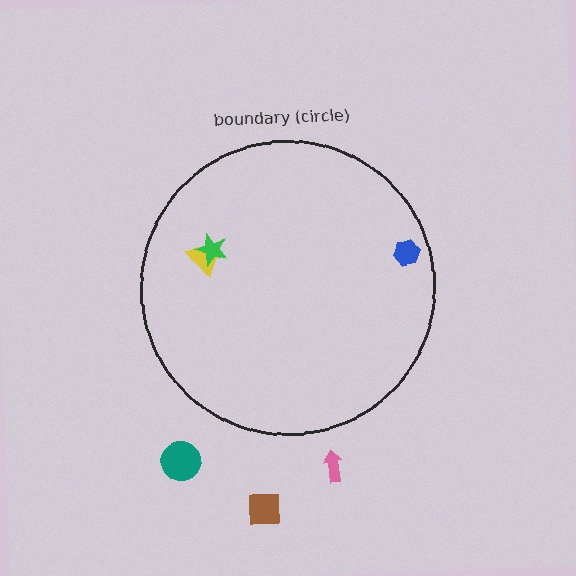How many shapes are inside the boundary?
3 inside, 3 outside.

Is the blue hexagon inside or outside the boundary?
Inside.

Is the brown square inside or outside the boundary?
Outside.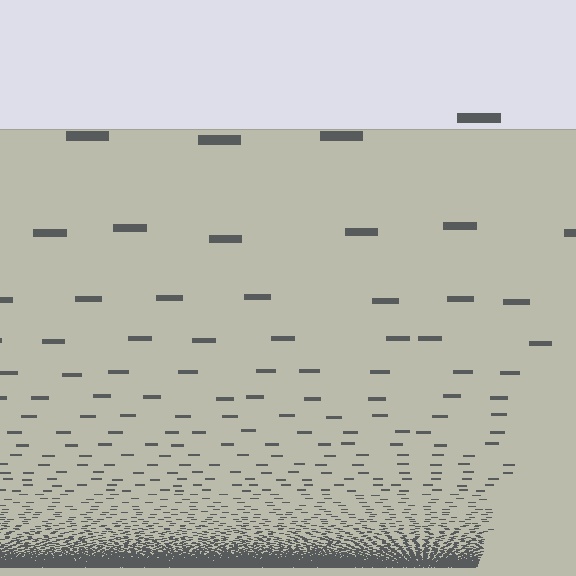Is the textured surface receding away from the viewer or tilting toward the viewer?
The surface appears to tilt toward the viewer. Texture elements get larger and sparser toward the top.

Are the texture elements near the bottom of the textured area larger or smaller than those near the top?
Smaller. The gradient is inverted — elements near the bottom are smaller and denser.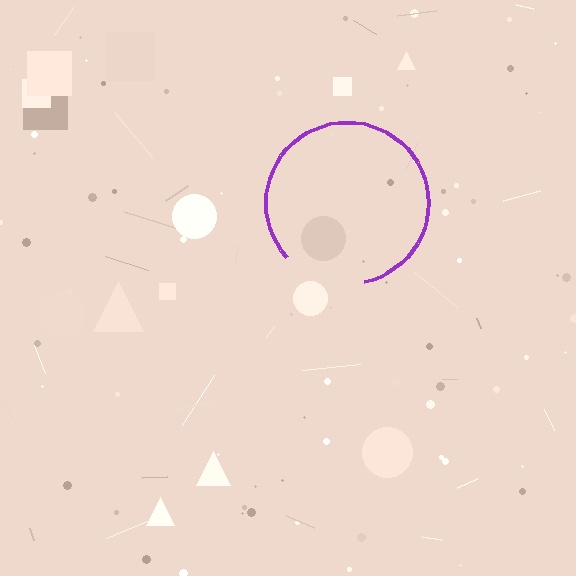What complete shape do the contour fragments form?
The contour fragments form a circle.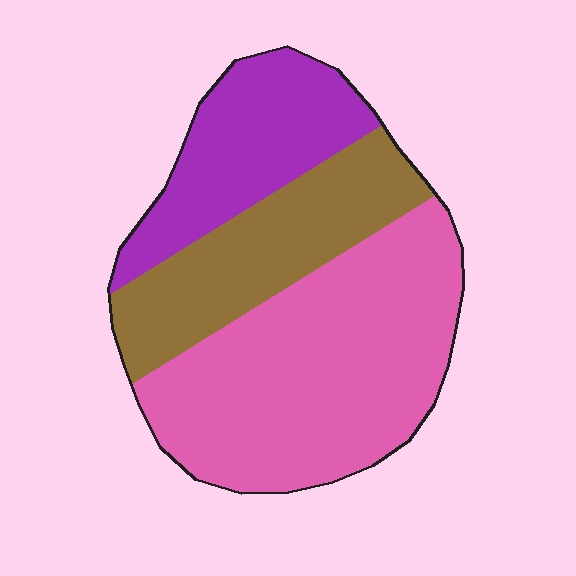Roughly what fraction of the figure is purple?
Purple takes up less than a quarter of the figure.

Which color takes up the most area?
Pink, at roughly 50%.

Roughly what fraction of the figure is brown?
Brown takes up between a quarter and a half of the figure.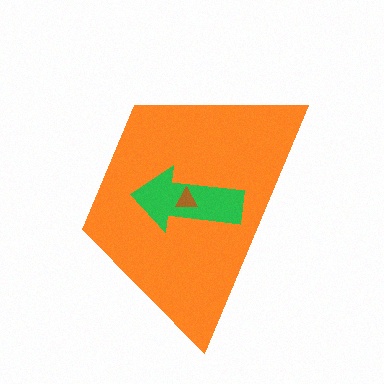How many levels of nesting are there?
3.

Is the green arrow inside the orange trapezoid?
Yes.